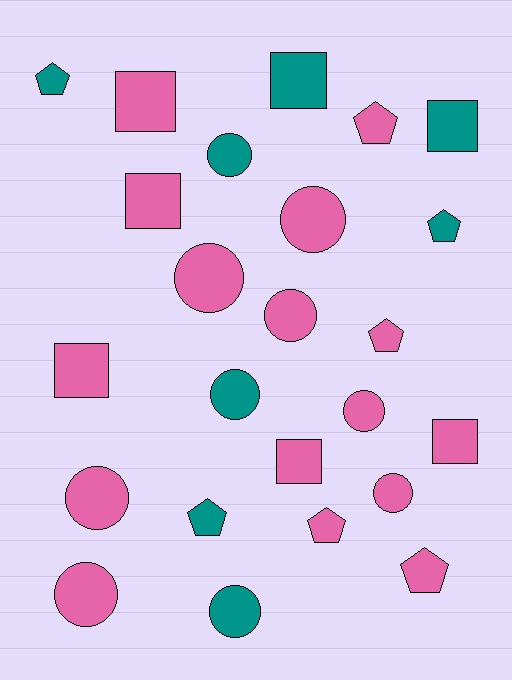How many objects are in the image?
There are 24 objects.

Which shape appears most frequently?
Circle, with 10 objects.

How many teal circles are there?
There are 3 teal circles.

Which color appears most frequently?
Pink, with 16 objects.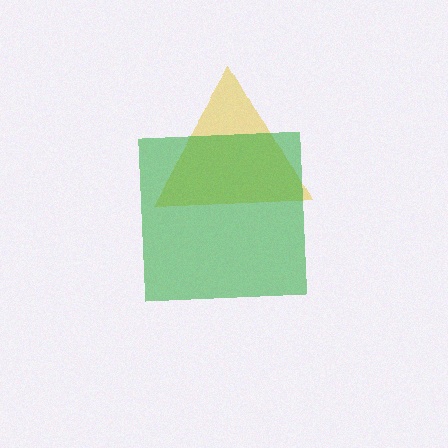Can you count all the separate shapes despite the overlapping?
Yes, there are 2 separate shapes.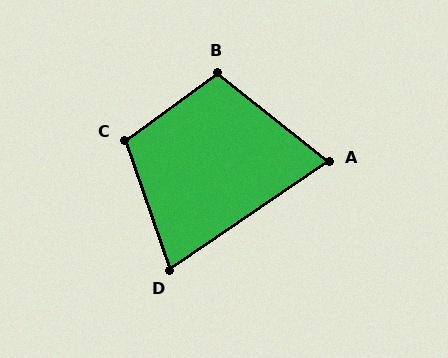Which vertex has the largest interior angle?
C, at approximately 107 degrees.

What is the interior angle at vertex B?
Approximately 105 degrees (obtuse).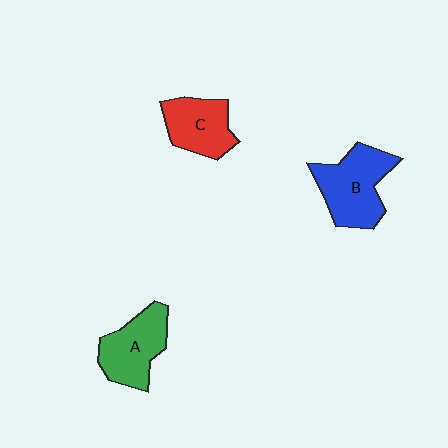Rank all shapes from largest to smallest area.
From largest to smallest: B (blue), A (green), C (red).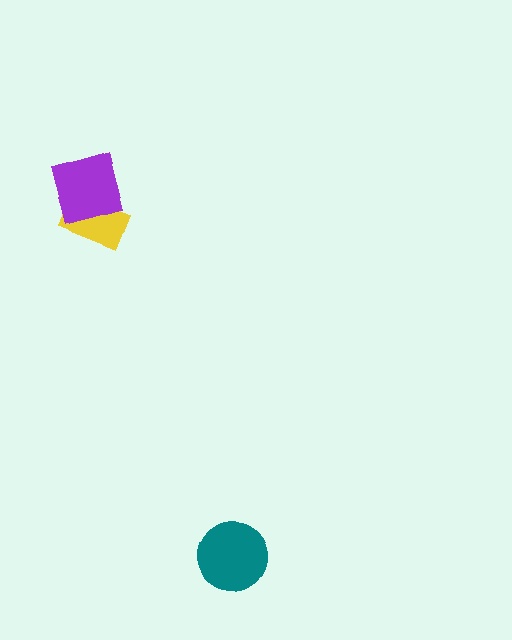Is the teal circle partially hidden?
No, no other shape covers it.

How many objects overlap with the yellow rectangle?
1 object overlaps with the yellow rectangle.